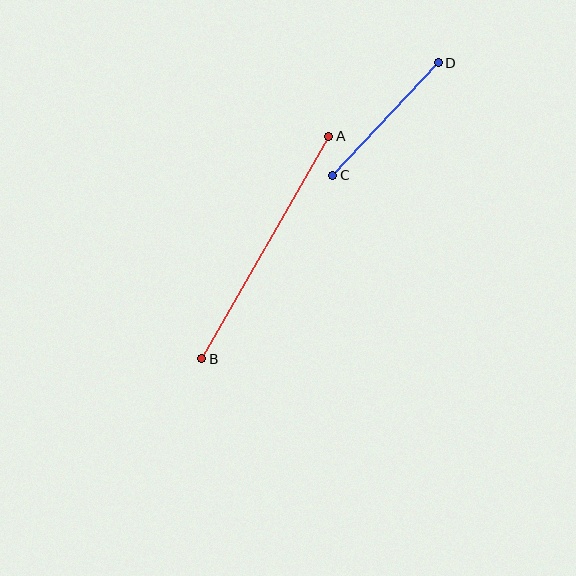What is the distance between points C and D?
The distance is approximately 155 pixels.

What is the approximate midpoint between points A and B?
The midpoint is at approximately (265, 247) pixels.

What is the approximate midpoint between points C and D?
The midpoint is at approximately (386, 119) pixels.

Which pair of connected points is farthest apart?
Points A and B are farthest apart.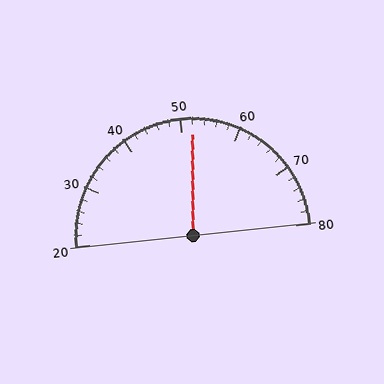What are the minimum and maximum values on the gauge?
The gauge ranges from 20 to 80.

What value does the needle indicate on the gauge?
The needle indicates approximately 52.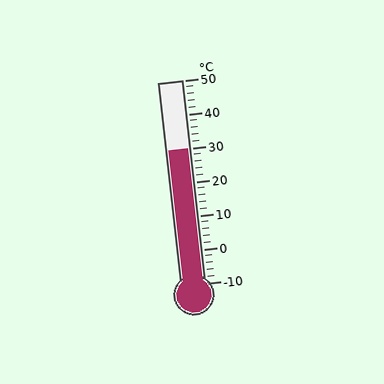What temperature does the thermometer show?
The thermometer shows approximately 30°C.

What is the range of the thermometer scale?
The thermometer scale ranges from -10°C to 50°C.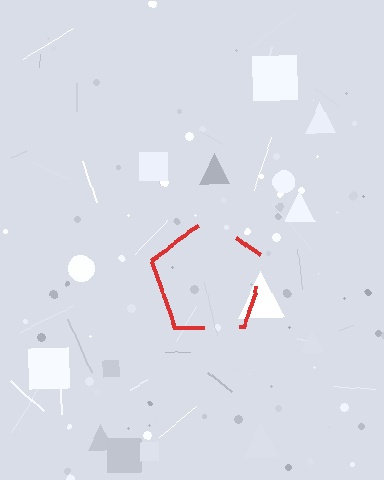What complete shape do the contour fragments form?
The contour fragments form a pentagon.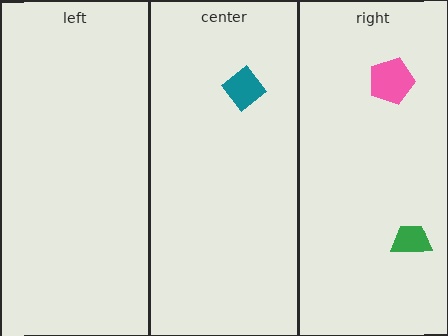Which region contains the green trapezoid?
The right region.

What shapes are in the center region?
The teal diamond.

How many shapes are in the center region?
1.